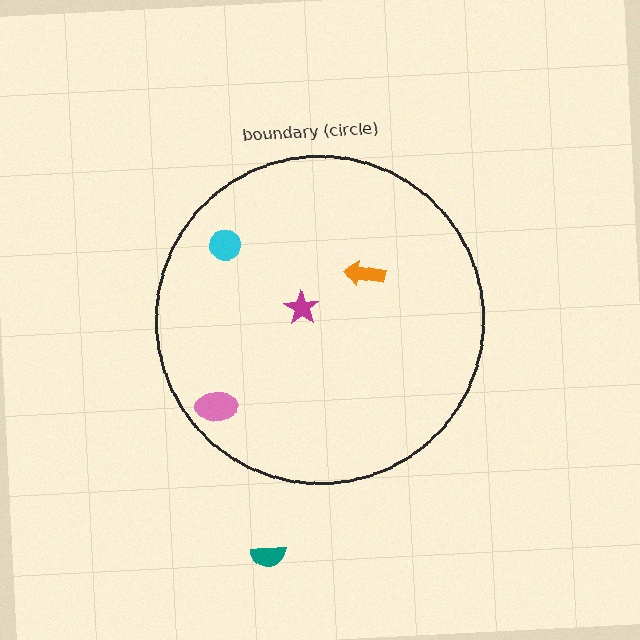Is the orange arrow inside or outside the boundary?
Inside.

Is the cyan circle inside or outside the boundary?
Inside.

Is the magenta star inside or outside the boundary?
Inside.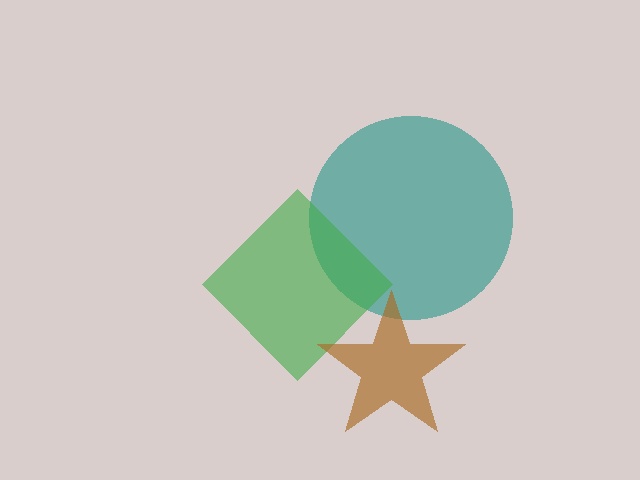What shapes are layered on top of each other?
The layered shapes are: a teal circle, a green diamond, a brown star.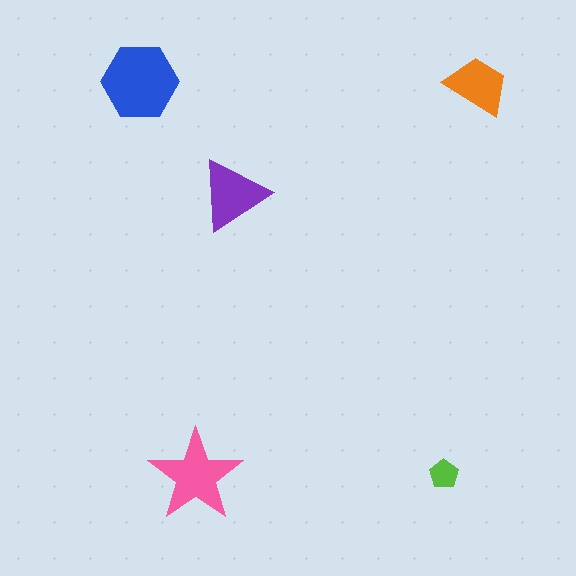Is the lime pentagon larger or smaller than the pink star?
Smaller.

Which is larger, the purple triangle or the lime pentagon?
The purple triangle.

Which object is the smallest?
The lime pentagon.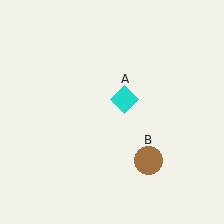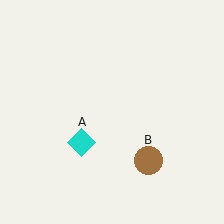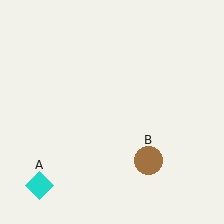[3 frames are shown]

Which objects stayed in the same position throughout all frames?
Brown circle (object B) remained stationary.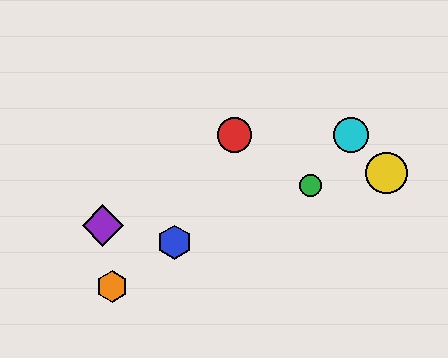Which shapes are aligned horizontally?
The red circle, the cyan circle are aligned horizontally.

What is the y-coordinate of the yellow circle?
The yellow circle is at y≈173.